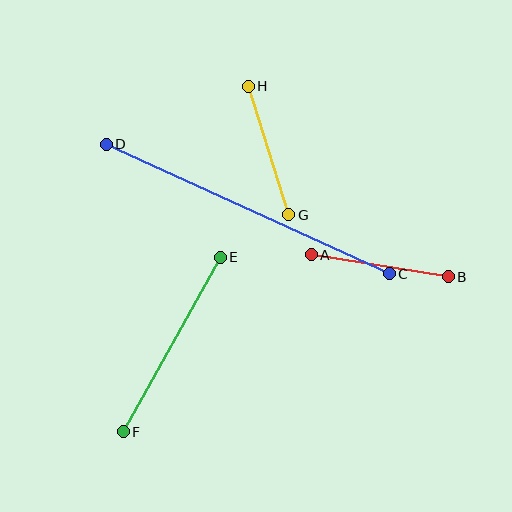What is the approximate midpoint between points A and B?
The midpoint is at approximately (380, 266) pixels.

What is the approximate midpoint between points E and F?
The midpoint is at approximately (172, 344) pixels.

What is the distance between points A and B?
The distance is approximately 139 pixels.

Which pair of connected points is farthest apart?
Points C and D are farthest apart.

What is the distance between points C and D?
The distance is approximately 311 pixels.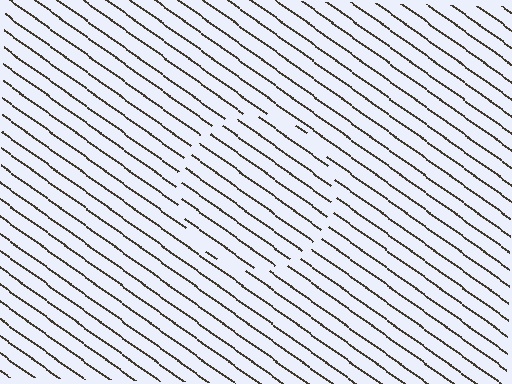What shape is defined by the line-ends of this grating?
An illusory circle. The interior of the shape contains the same grating, shifted by half a period — the contour is defined by the phase discontinuity where line-ends from the inner and outer gratings abut.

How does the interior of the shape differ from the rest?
The interior of the shape contains the same grating, shifted by half a period — the contour is defined by the phase discontinuity where line-ends from the inner and outer gratings abut.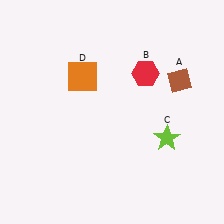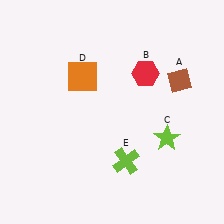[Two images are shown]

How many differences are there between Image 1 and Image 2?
There is 1 difference between the two images.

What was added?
A lime cross (E) was added in Image 2.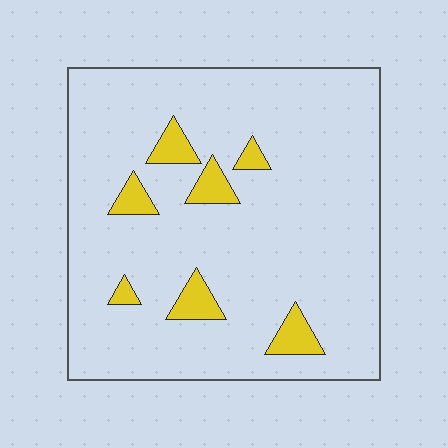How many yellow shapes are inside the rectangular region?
7.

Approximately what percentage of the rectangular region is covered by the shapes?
Approximately 10%.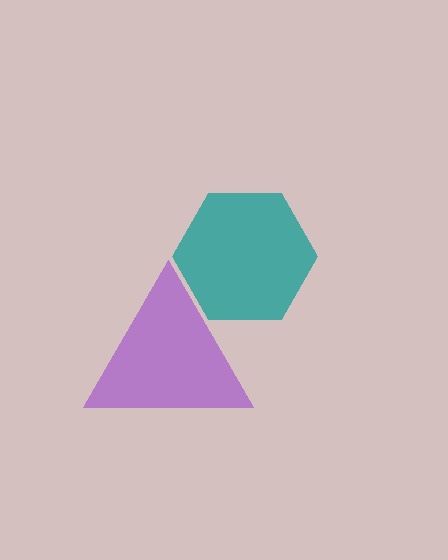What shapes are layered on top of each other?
The layered shapes are: a teal hexagon, a purple triangle.